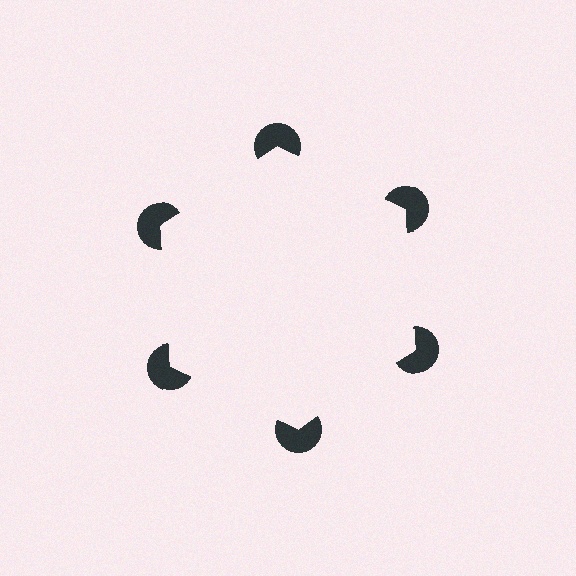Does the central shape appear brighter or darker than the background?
It typically appears slightly brighter than the background, even though no actual brightness change is drawn.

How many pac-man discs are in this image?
There are 6 — one at each vertex of the illusory hexagon.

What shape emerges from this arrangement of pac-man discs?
An illusory hexagon — its edges are inferred from the aligned wedge cuts in the pac-man discs, not physically drawn.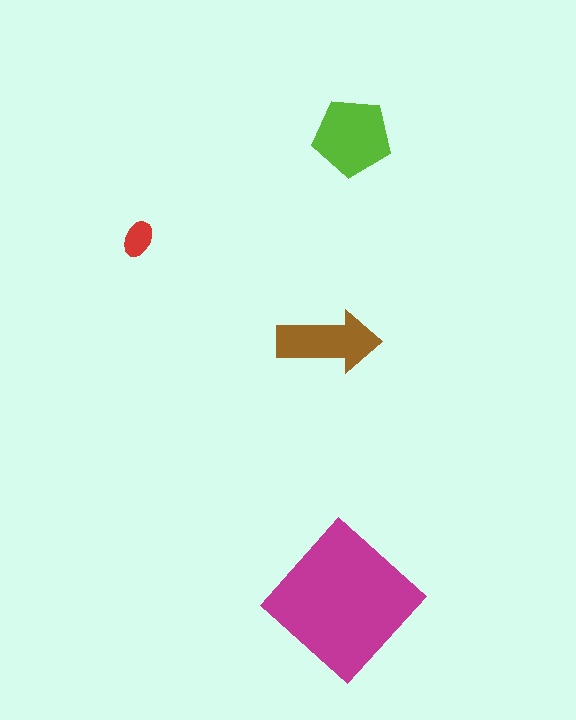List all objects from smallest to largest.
The red ellipse, the brown arrow, the lime pentagon, the magenta diamond.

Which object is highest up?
The lime pentagon is topmost.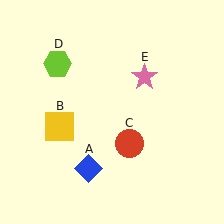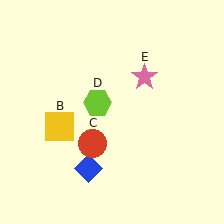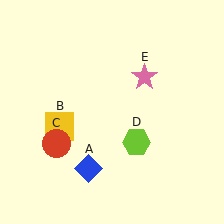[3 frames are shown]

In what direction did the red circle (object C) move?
The red circle (object C) moved left.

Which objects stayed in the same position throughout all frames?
Blue diamond (object A) and yellow square (object B) and pink star (object E) remained stationary.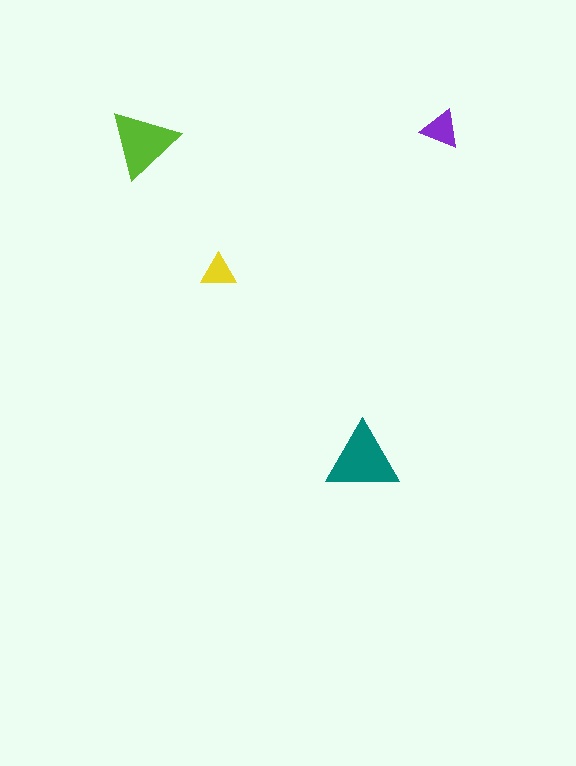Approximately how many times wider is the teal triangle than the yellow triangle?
About 2 times wider.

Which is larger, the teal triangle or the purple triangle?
The teal one.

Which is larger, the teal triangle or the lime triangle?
The teal one.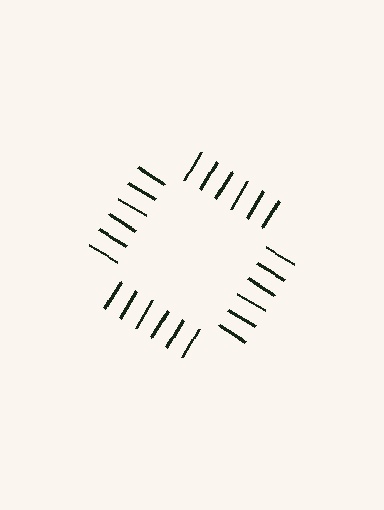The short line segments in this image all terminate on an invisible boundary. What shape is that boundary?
An illusory square — the line segments terminate on its edges but no continuous stroke is drawn.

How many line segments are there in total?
24 — 6 along each of the 4 edges.